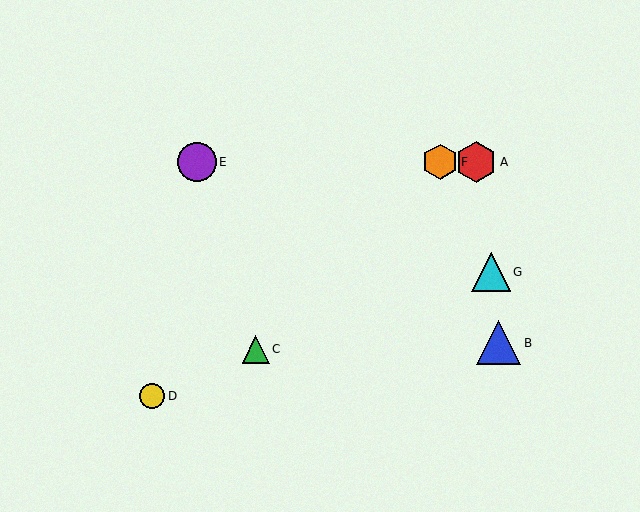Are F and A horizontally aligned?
Yes, both are at y≈162.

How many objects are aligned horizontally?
3 objects (A, E, F) are aligned horizontally.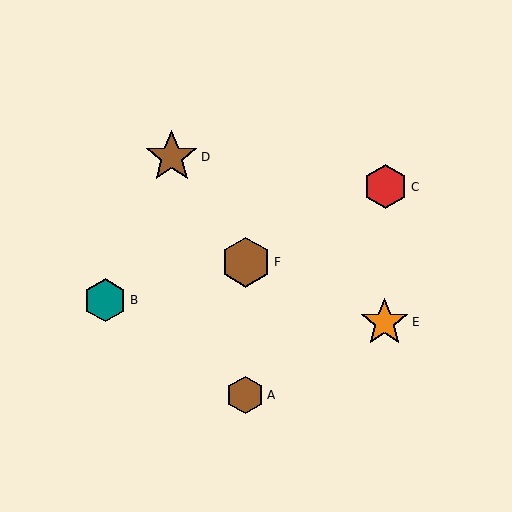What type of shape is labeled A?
Shape A is a brown hexagon.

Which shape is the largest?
The brown star (labeled D) is the largest.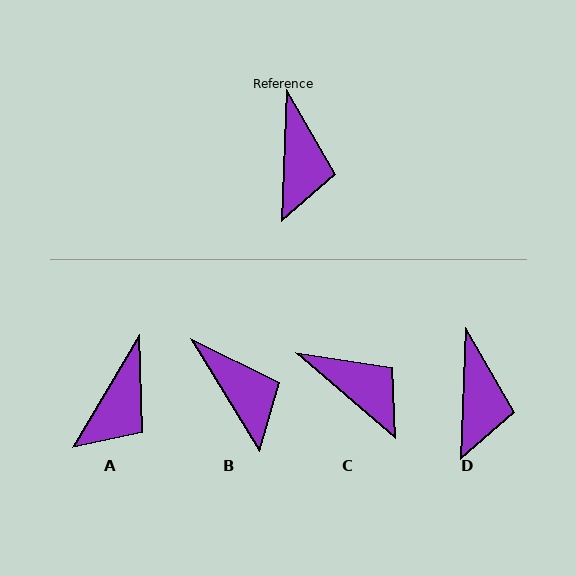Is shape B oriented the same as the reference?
No, it is off by about 34 degrees.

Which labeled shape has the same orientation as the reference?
D.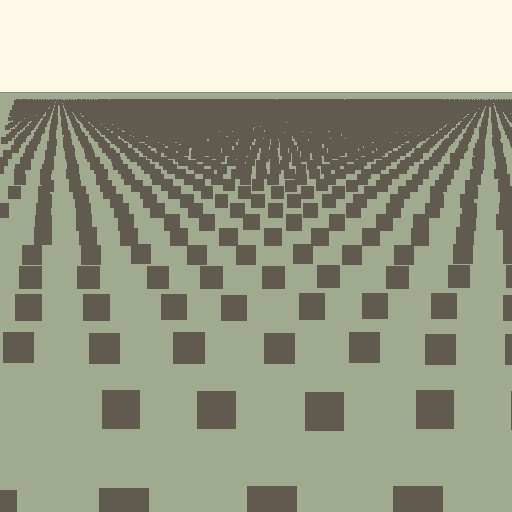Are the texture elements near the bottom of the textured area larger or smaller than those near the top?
Larger. Near the bottom, elements are closer to the viewer and appear at a bigger on-screen size.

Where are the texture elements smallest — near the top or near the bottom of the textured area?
Near the top.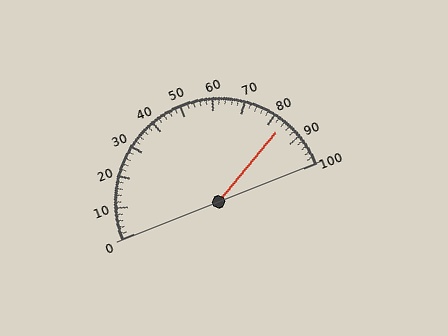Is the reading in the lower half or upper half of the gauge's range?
The reading is in the upper half of the range (0 to 100).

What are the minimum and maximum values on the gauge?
The gauge ranges from 0 to 100.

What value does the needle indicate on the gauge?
The needle indicates approximately 84.